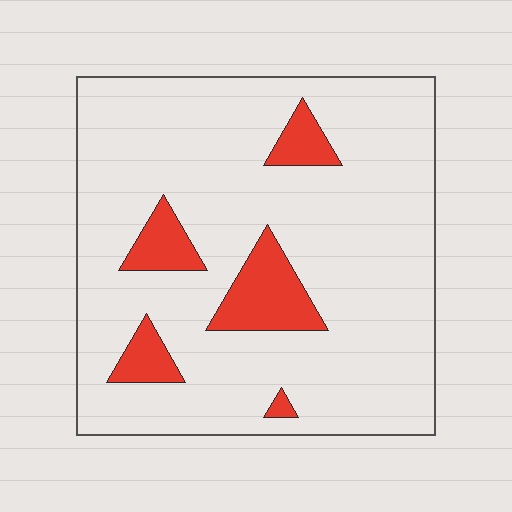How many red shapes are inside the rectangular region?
5.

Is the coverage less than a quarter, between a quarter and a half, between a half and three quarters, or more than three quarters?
Less than a quarter.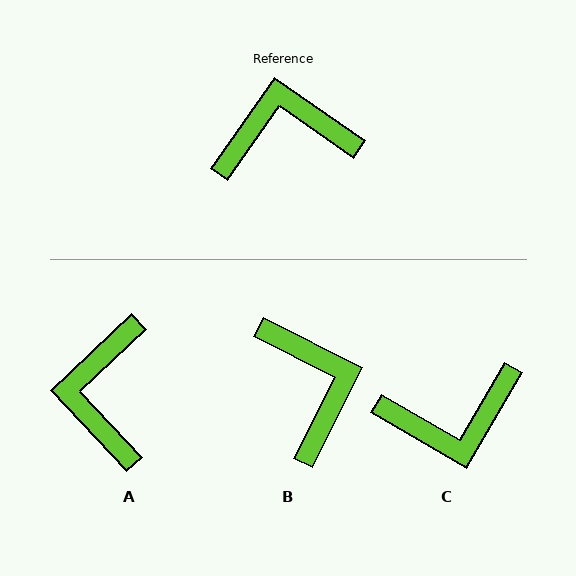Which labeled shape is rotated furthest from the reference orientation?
C, about 175 degrees away.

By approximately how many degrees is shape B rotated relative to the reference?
Approximately 82 degrees clockwise.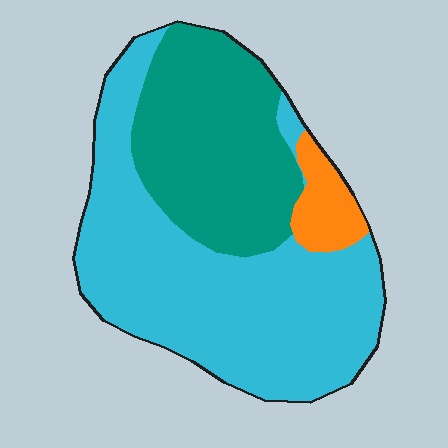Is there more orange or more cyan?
Cyan.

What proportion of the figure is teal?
Teal covers about 35% of the figure.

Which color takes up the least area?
Orange, at roughly 5%.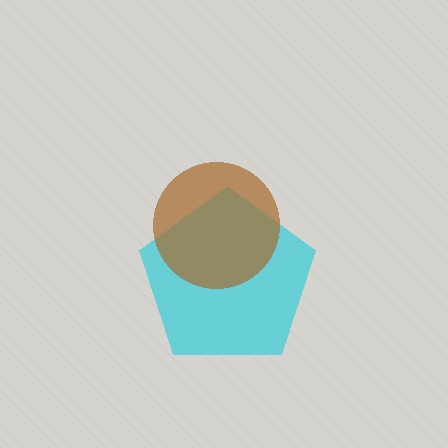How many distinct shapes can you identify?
There are 2 distinct shapes: a cyan pentagon, a brown circle.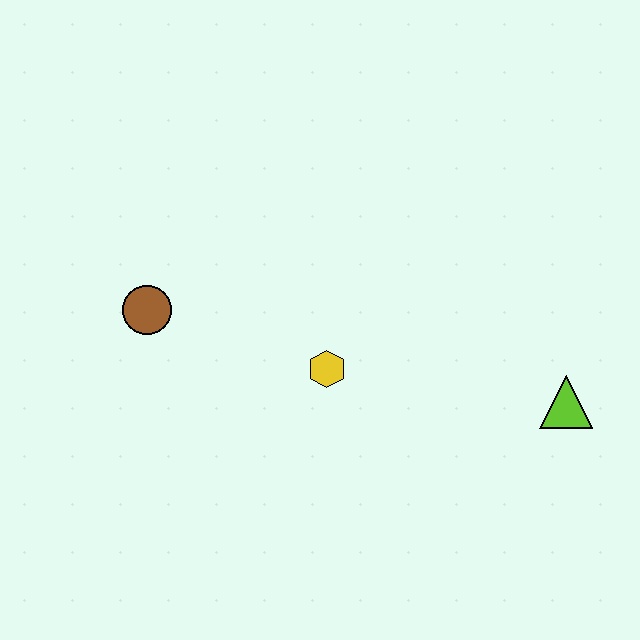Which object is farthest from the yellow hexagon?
The lime triangle is farthest from the yellow hexagon.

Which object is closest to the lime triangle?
The yellow hexagon is closest to the lime triangle.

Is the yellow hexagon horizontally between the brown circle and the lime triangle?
Yes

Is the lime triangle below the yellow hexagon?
Yes